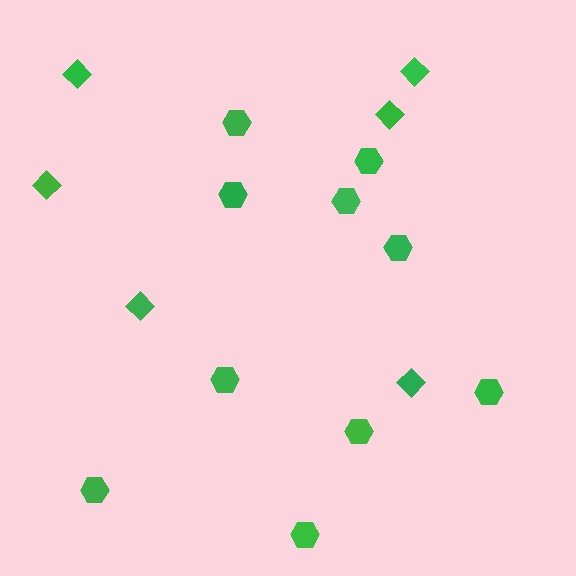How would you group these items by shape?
There are 2 groups: one group of hexagons (10) and one group of diamonds (6).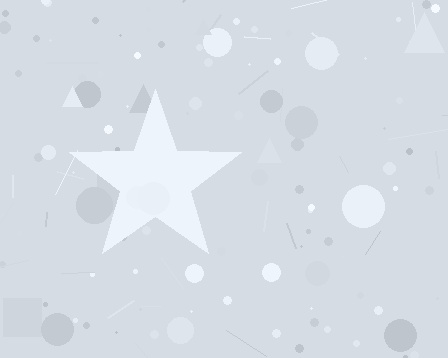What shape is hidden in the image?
A star is hidden in the image.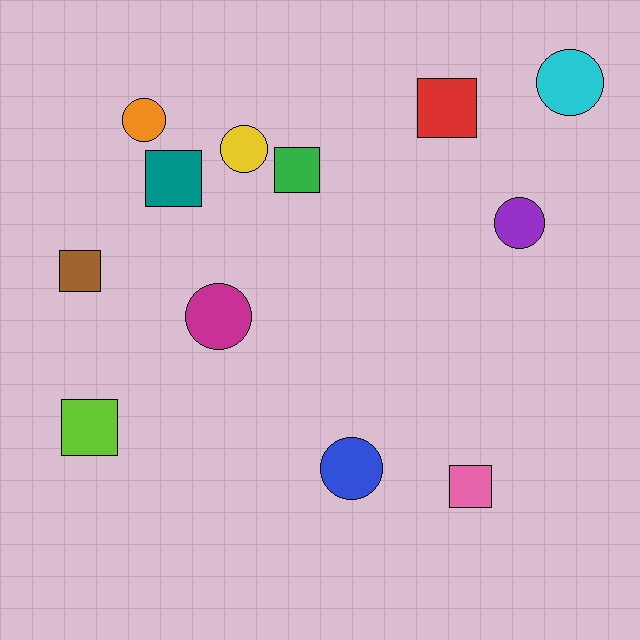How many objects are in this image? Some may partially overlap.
There are 12 objects.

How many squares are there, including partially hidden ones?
There are 6 squares.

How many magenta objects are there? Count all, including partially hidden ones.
There is 1 magenta object.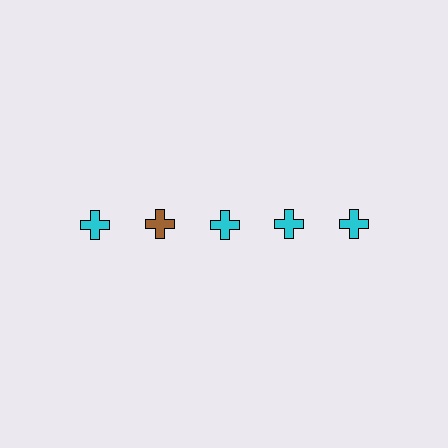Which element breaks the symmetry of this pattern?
The brown cross in the top row, second from left column breaks the symmetry. All other shapes are cyan crosses.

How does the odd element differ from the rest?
It has a different color: brown instead of cyan.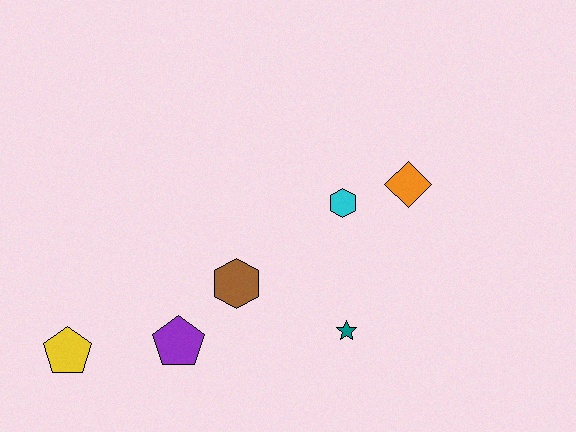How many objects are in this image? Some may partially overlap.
There are 6 objects.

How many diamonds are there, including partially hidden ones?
There is 1 diamond.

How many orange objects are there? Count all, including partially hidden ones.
There is 1 orange object.